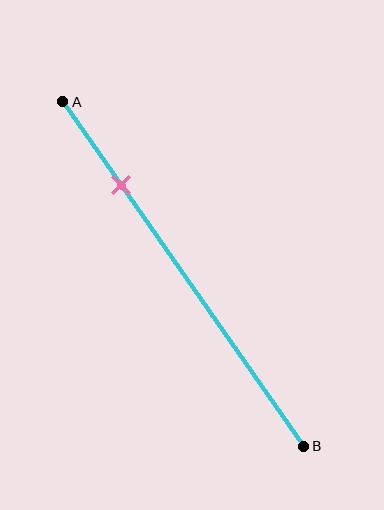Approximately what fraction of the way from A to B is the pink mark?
The pink mark is approximately 25% of the way from A to B.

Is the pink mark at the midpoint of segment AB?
No, the mark is at about 25% from A, not at the 50% midpoint.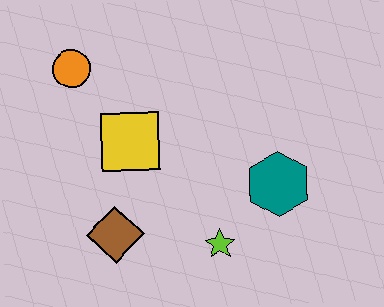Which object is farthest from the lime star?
The orange circle is farthest from the lime star.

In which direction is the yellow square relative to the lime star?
The yellow square is above the lime star.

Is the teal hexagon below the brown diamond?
No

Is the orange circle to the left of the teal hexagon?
Yes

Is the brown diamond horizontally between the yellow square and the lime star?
No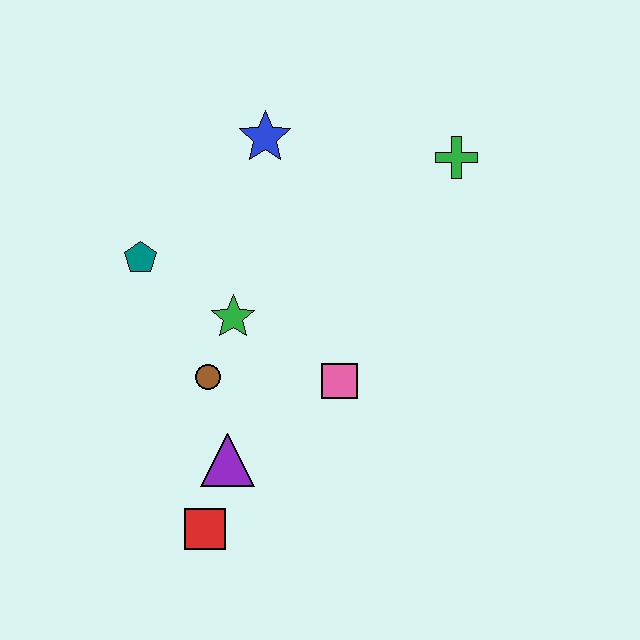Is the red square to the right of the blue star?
No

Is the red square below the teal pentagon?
Yes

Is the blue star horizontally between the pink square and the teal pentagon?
Yes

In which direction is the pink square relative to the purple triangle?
The pink square is to the right of the purple triangle.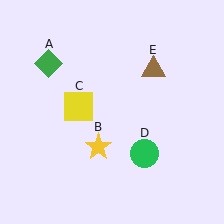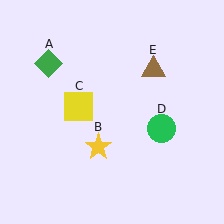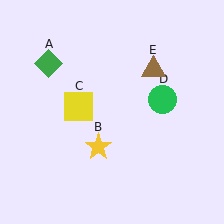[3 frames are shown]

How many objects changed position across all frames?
1 object changed position: green circle (object D).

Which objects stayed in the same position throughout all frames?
Green diamond (object A) and yellow star (object B) and yellow square (object C) and brown triangle (object E) remained stationary.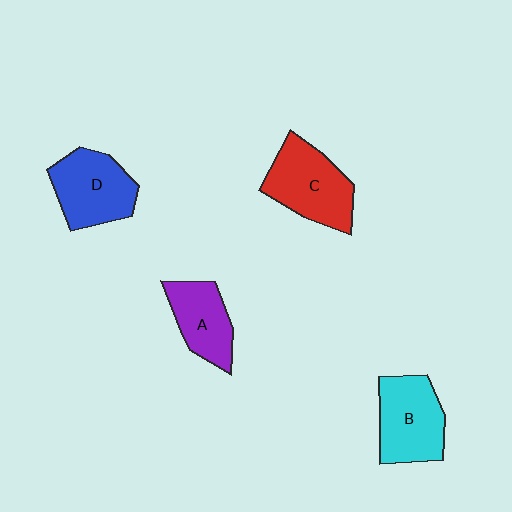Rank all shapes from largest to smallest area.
From largest to smallest: C (red), B (cyan), D (blue), A (purple).